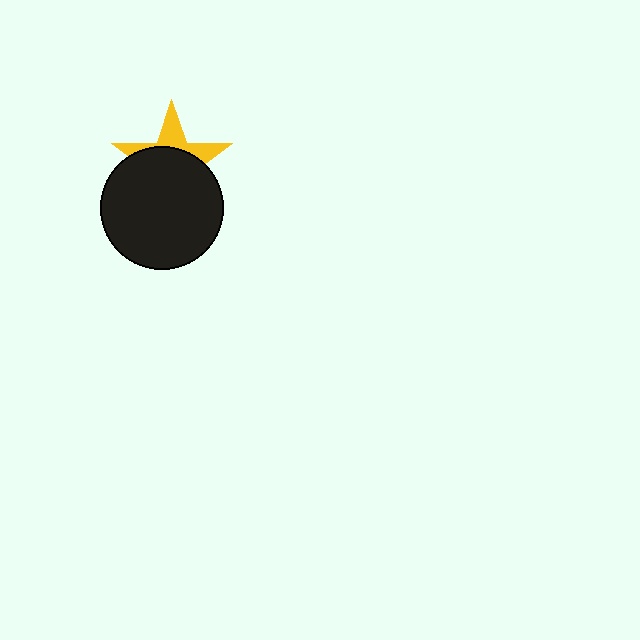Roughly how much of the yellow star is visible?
A small part of it is visible (roughly 34%).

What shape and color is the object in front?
The object in front is a black circle.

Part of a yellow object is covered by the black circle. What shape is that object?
It is a star.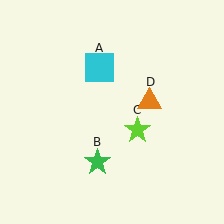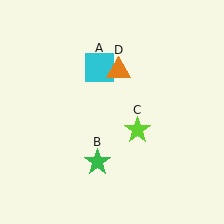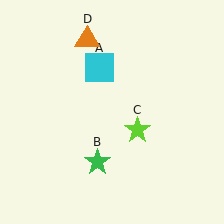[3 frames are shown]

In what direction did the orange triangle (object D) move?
The orange triangle (object D) moved up and to the left.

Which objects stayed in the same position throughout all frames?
Cyan square (object A) and green star (object B) and lime star (object C) remained stationary.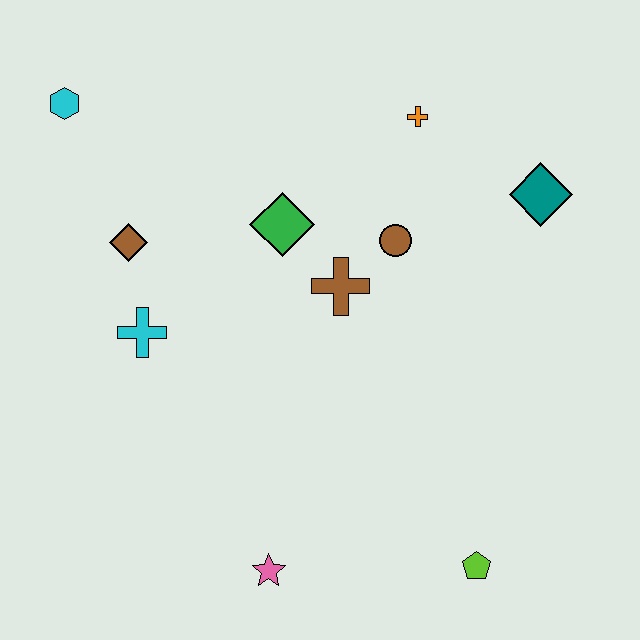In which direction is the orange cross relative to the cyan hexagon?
The orange cross is to the right of the cyan hexagon.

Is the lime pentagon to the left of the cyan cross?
No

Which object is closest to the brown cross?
The brown circle is closest to the brown cross.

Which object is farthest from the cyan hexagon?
The lime pentagon is farthest from the cyan hexagon.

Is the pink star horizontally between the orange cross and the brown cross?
No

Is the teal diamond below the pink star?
No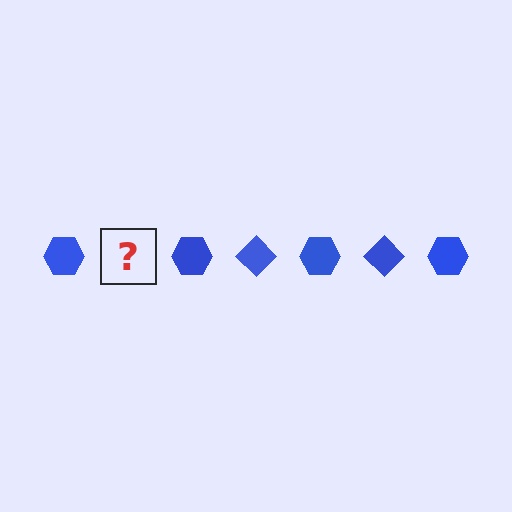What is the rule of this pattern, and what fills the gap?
The rule is that the pattern cycles through hexagon, diamond shapes in blue. The gap should be filled with a blue diamond.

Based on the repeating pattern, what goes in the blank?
The blank should be a blue diamond.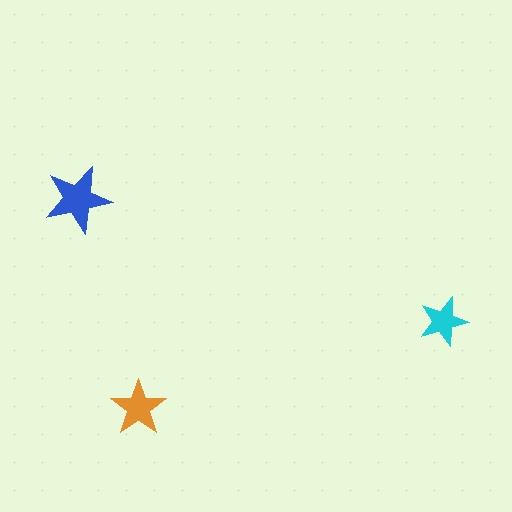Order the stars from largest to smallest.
the blue one, the orange one, the cyan one.